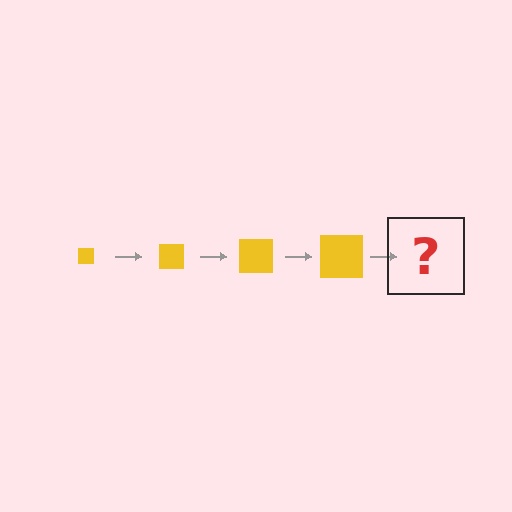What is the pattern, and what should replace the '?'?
The pattern is that the square gets progressively larger each step. The '?' should be a yellow square, larger than the previous one.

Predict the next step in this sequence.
The next step is a yellow square, larger than the previous one.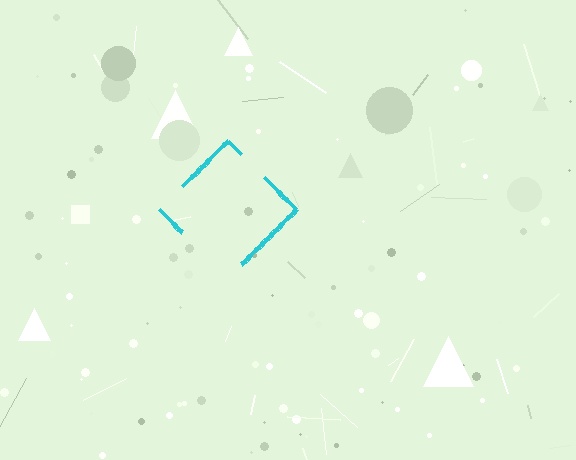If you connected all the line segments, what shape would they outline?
They would outline a diamond.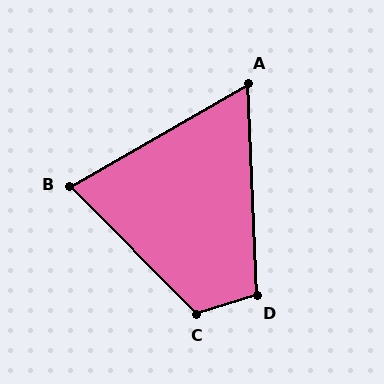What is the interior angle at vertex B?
Approximately 75 degrees (acute).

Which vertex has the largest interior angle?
C, at approximately 117 degrees.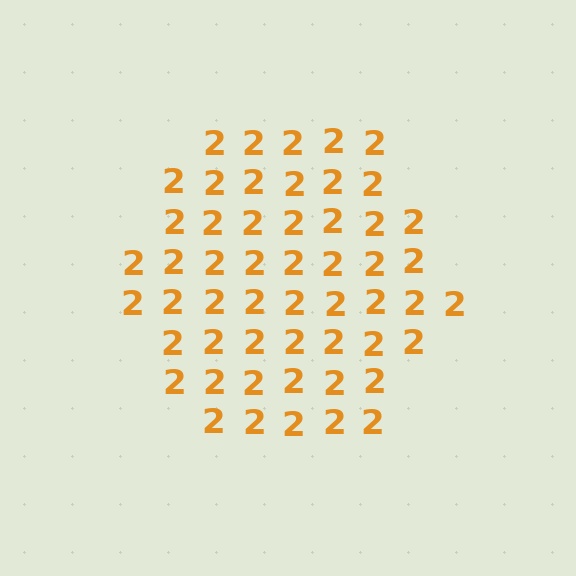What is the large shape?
The large shape is a hexagon.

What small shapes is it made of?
It is made of small digit 2's.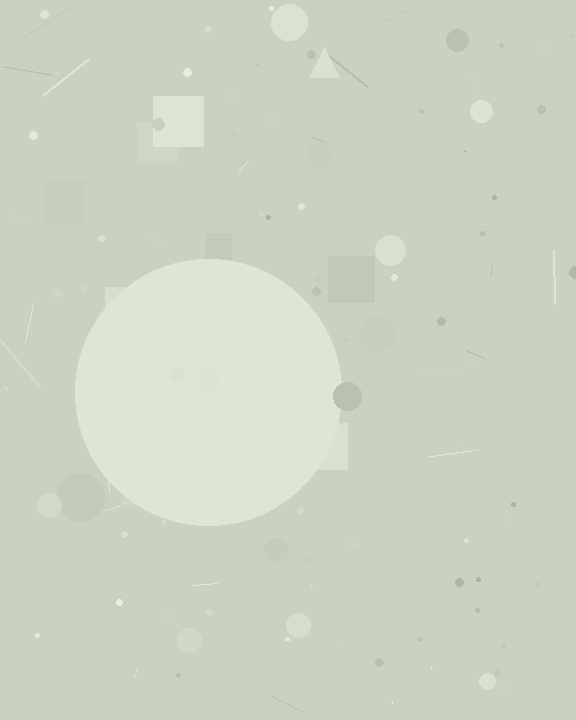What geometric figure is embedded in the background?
A circle is embedded in the background.